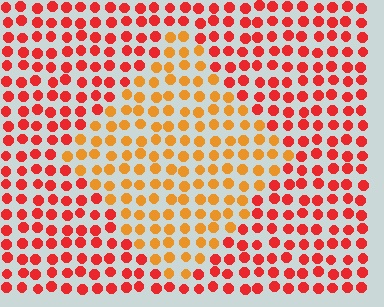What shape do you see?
I see a diamond.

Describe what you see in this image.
The image is filled with small red elements in a uniform arrangement. A diamond-shaped region is visible where the elements are tinted to a slightly different hue, forming a subtle color boundary.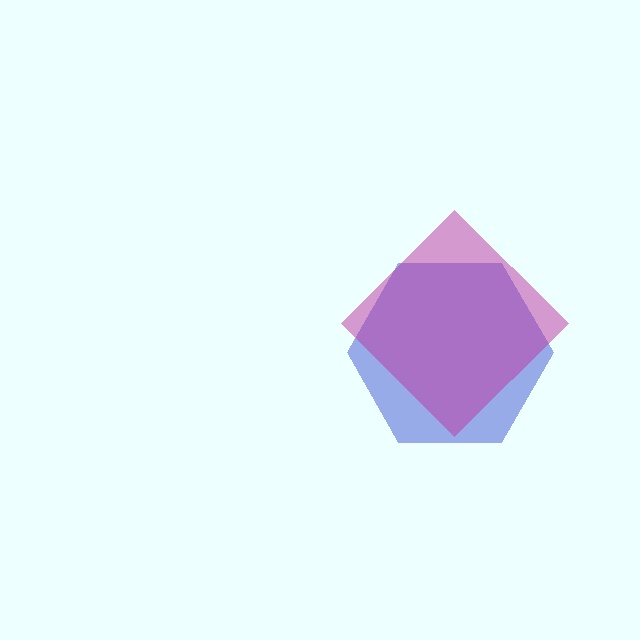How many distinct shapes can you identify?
There are 2 distinct shapes: a blue hexagon, a magenta diamond.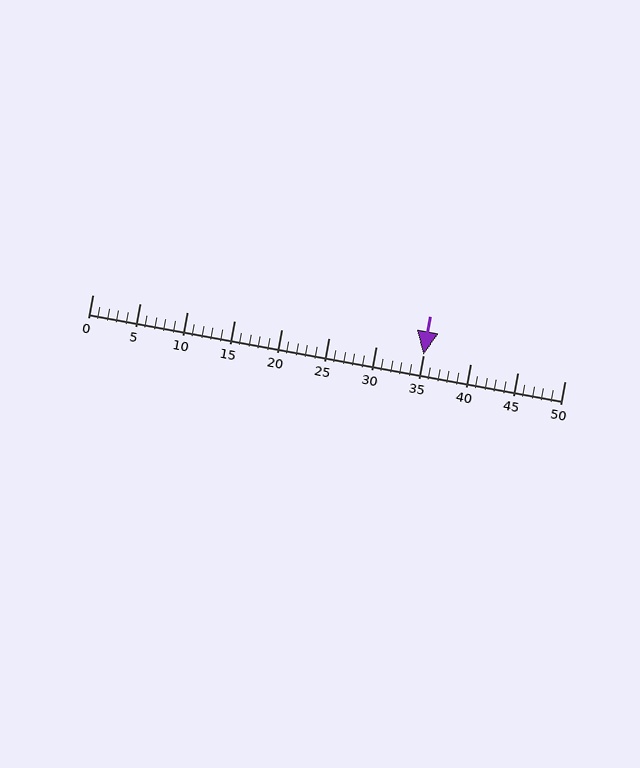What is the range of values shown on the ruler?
The ruler shows values from 0 to 50.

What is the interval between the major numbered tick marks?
The major tick marks are spaced 5 units apart.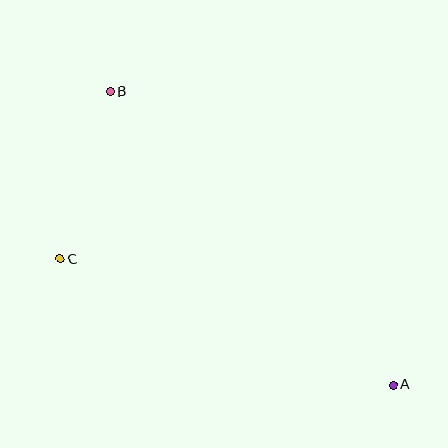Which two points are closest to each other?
Points B and C are closest to each other.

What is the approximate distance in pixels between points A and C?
The distance between A and C is approximately 356 pixels.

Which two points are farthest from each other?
Points A and B are farthest from each other.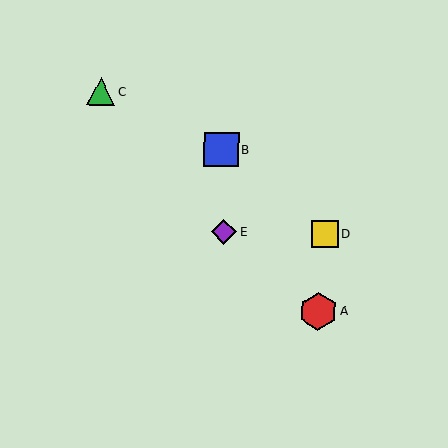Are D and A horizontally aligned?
No, D is at y≈234 and A is at y≈311.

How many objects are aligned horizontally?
2 objects (D, E) are aligned horizontally.